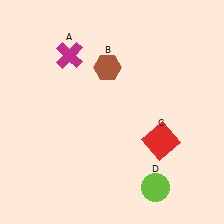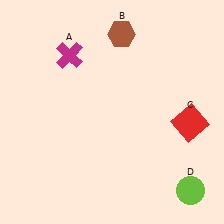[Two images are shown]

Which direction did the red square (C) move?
The red square (C) moved right.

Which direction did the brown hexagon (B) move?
The brown hexagon (B) moved up.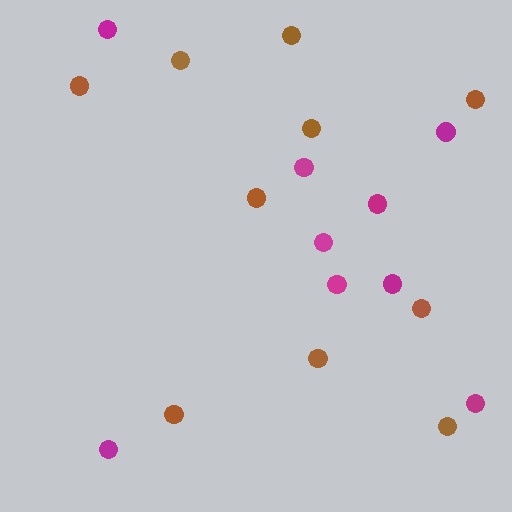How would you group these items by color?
There are 2 groups: one group of brown circles (10) and one group of magenta circles (9).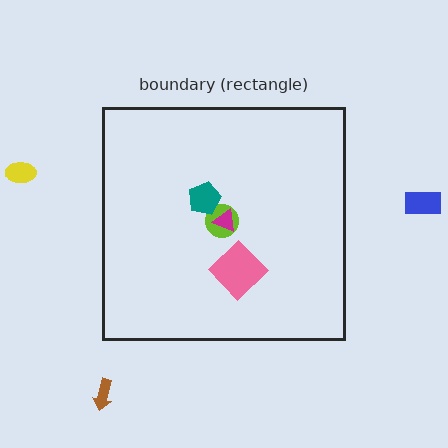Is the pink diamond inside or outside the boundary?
Inside.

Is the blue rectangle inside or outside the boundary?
Outside.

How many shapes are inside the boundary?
4 inside, 3 outside.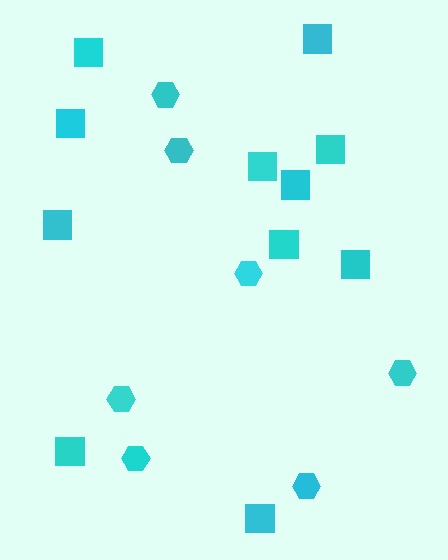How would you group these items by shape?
There are 2 groups: one group of squares (11) and one group of hexagons (7).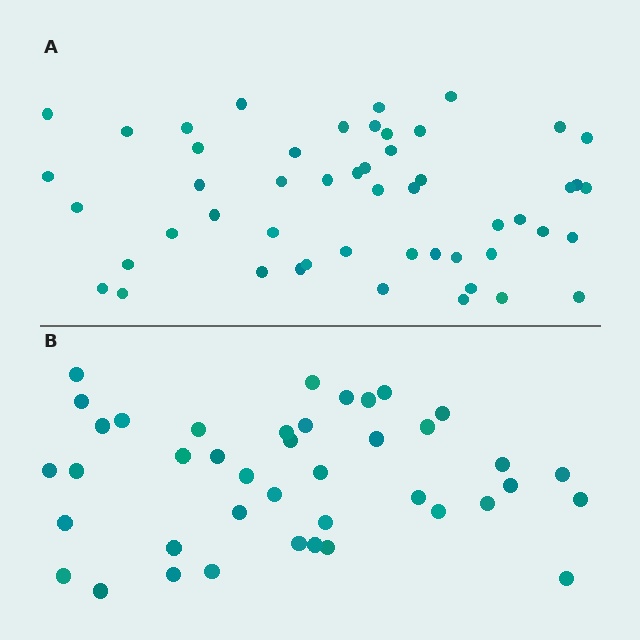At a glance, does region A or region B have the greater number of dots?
Region A (the top region) has more dots.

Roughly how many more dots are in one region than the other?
Region A has roughly 10 or so more dots than region B.